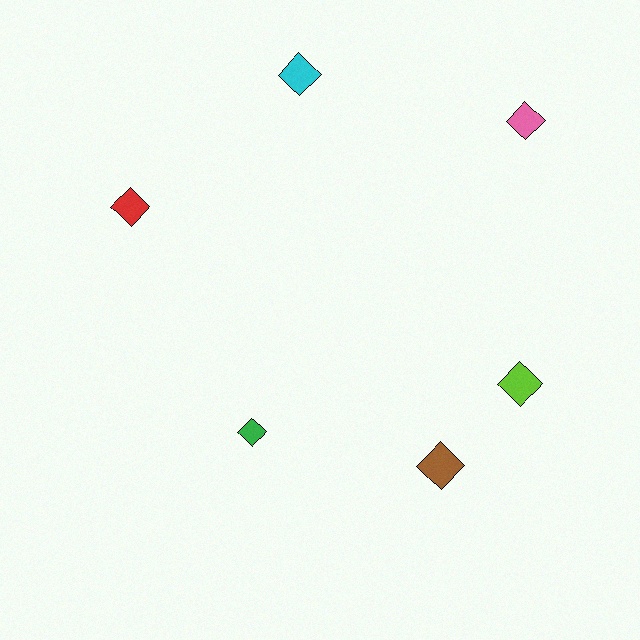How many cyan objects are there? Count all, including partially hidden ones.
There is 1 cyan object.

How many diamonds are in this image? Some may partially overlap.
There are 6 diamonds.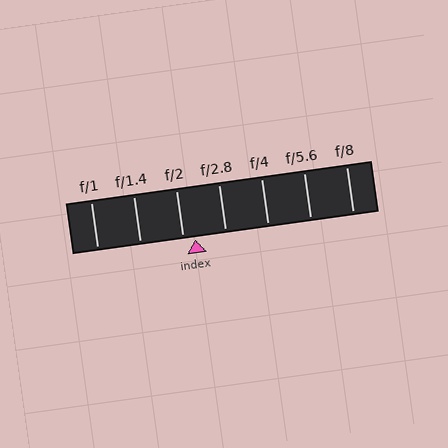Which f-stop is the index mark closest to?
The index mark is closest to f/2.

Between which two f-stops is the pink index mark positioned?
The index mark is between f/2 and f/2.8.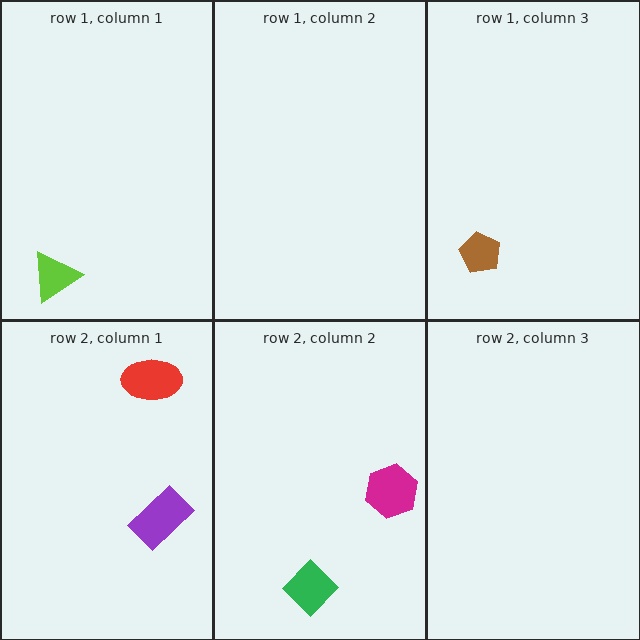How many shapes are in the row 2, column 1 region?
2.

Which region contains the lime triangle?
The row 1, column 1 region.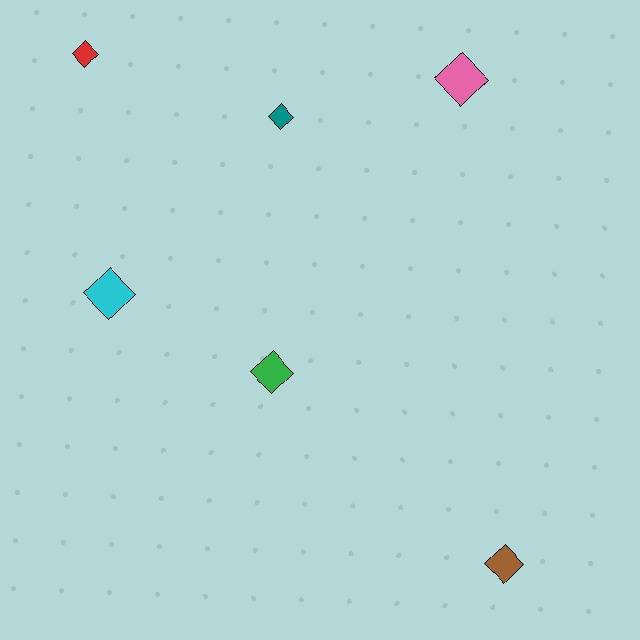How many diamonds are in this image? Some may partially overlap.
There are 6 diamonds.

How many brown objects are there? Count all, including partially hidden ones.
There is 1 brown object.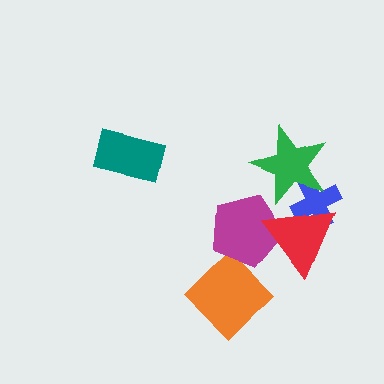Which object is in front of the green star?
The red triangle is in front of the green star.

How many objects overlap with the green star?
2 objects overlap with the green star.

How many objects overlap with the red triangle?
3 objects overlap with the red triangle.